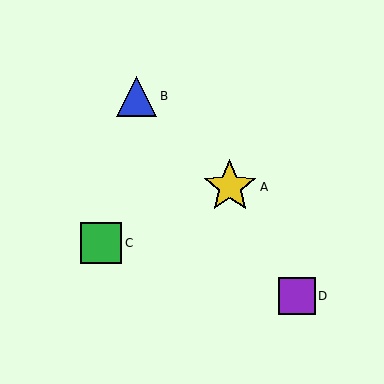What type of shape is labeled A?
Shape A is a yellow star.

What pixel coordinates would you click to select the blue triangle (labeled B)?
Click at (136, 96) to select the blue triangle B.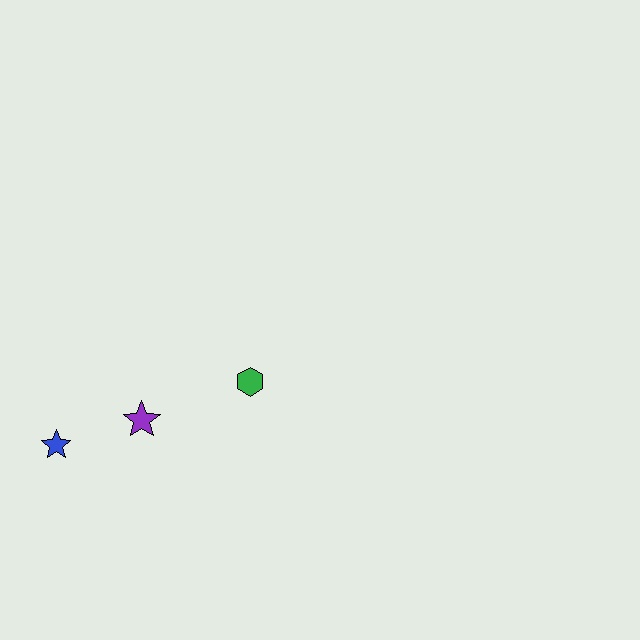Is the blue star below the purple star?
Yes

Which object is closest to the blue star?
The purple star is closest to the blue star.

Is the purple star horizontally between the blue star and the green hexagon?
Yes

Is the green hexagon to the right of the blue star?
Yes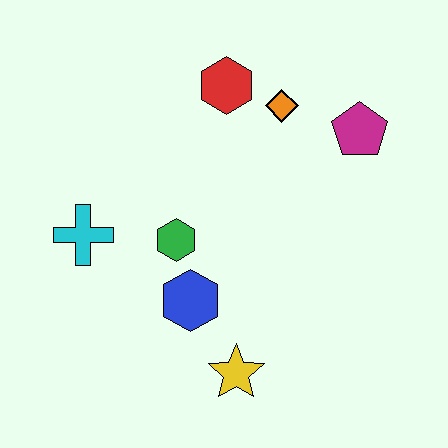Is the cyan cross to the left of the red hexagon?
Yes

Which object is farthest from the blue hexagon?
The magenta pentagon is farthest from the blue hexagon.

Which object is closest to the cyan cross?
The green hexagon is closest to the cyan cross.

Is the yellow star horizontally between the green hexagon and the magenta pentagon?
Yes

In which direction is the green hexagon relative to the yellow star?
The green hexagon is above the yellow star.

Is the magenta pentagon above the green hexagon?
Yes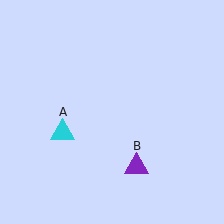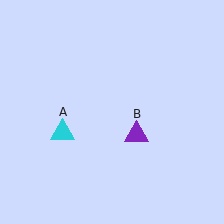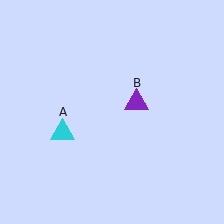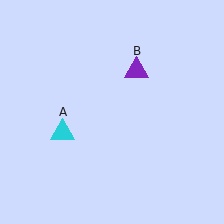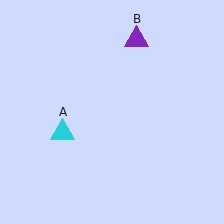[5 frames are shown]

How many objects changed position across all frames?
1 object changed position: purple triangle (object B).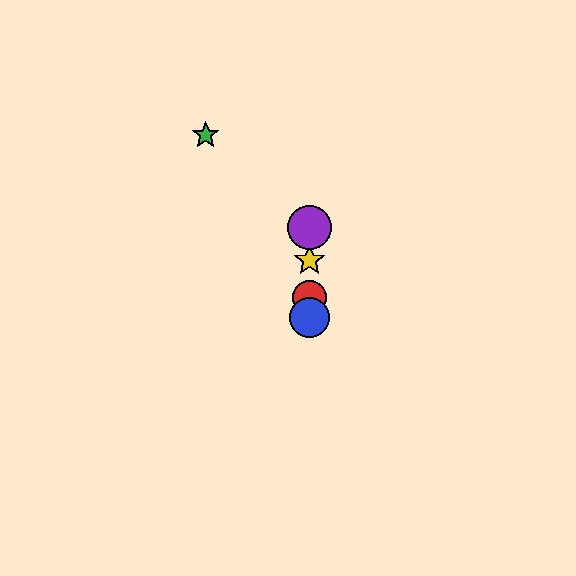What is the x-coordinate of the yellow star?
The yellow star is at x≈310.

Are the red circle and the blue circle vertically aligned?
Yes, both are at x≈310.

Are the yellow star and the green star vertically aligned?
No, the yellow star is at x≈310 and the green star is at x≈206.